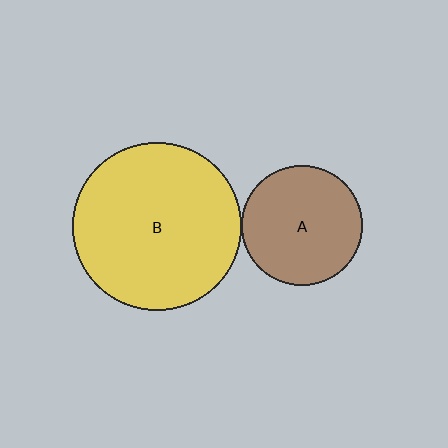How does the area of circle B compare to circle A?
Approximately 2.0 times.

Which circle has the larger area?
Circle B (yellow).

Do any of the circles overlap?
No, none of the circles overlap.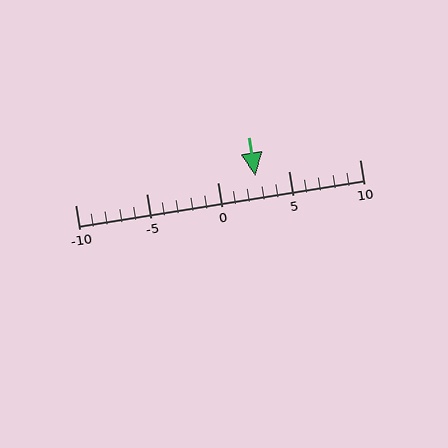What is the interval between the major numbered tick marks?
The major tick marks are spaced 5 units apart.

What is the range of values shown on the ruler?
The ruler shows values from -10 to 10.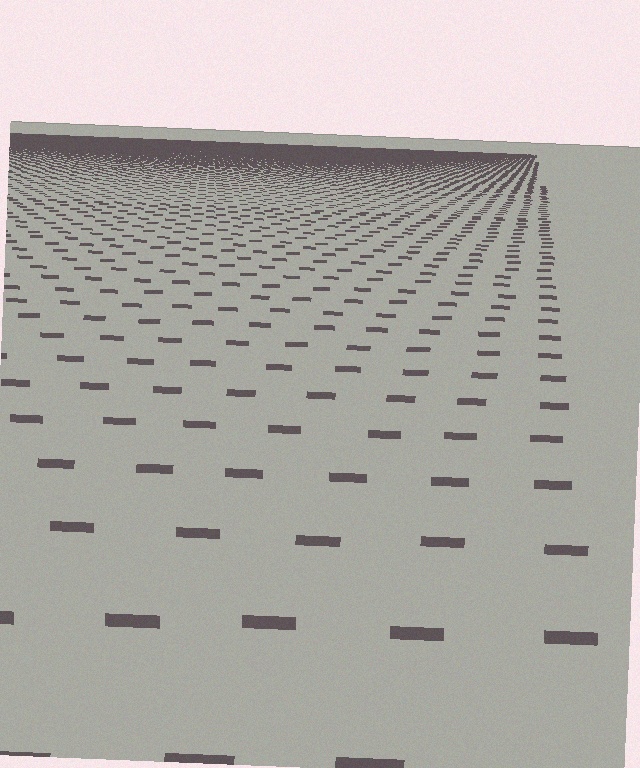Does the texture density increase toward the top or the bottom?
Density increases toward the top.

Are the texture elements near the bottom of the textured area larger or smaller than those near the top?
Larger. Near the bottom, elements are closer to the viewer and appear at a bigger on-screen size.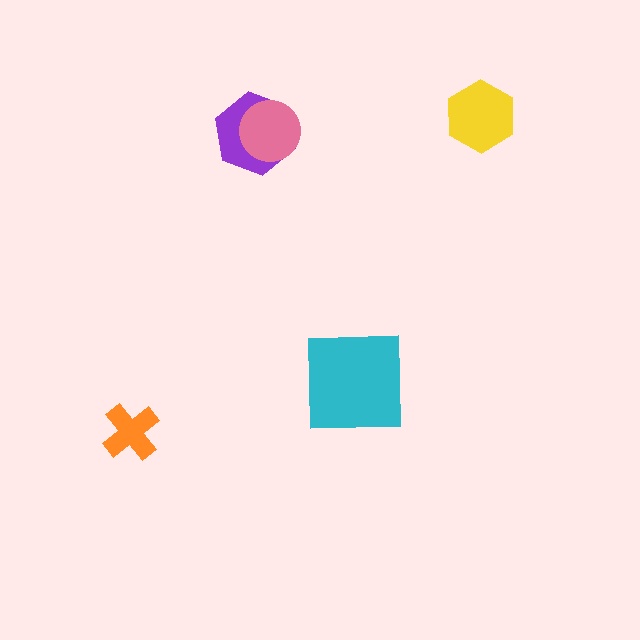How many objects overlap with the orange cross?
0 objects overlap with the orange cross.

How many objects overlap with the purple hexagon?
1 object overlaps with the purple hexagon.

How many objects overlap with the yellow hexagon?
0 objects overlap with the yellow hexagon.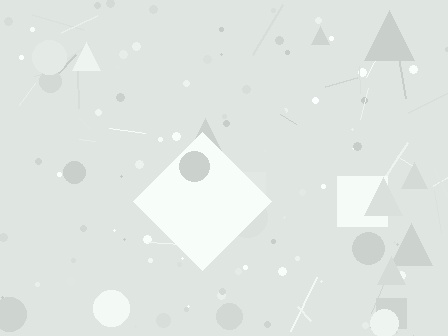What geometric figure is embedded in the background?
A diamond is embedded in the background.